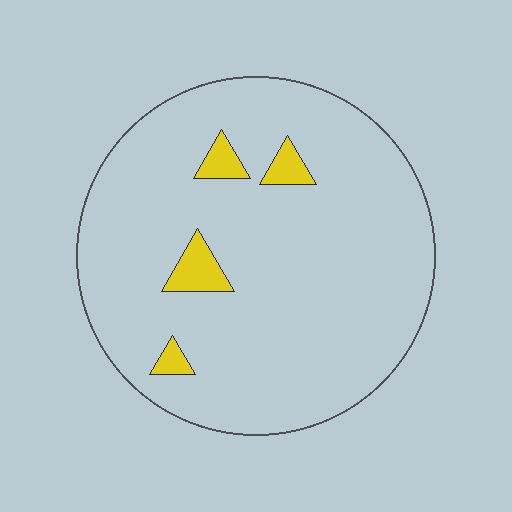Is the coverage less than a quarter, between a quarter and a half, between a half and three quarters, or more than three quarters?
Less than a quarter.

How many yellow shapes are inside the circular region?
4.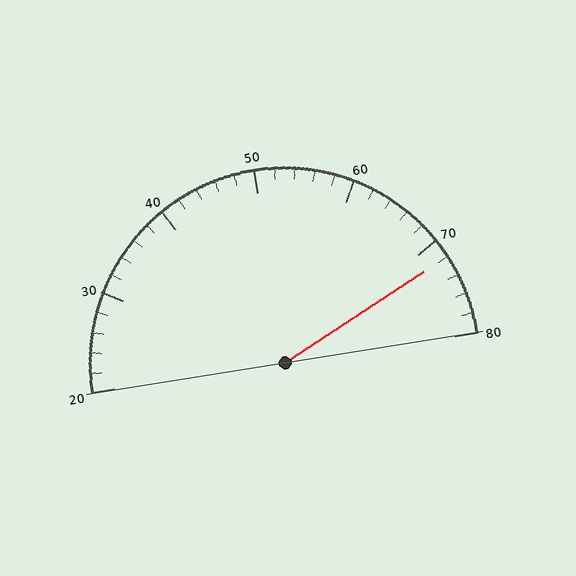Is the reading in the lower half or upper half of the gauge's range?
The reading is in the upper half of the range (20 to 80).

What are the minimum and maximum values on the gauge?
The gauge ranges from 20 to 80.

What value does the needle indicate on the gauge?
The needle indicates approximately 72.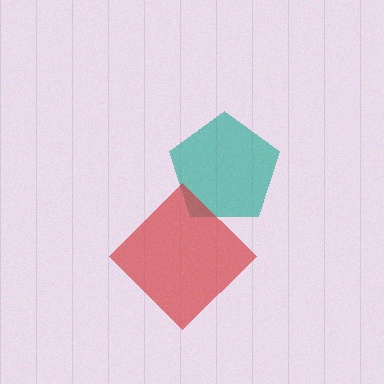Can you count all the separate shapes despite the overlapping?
Yes, there are 2 separate shapes.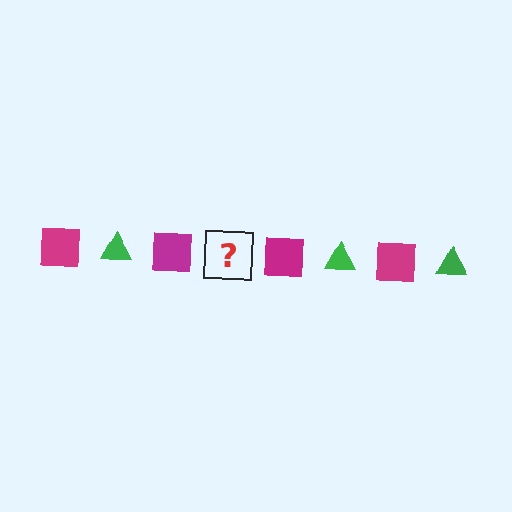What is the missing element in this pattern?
The missing element is a green triangle.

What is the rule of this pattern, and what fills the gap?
The rule is that the pattern alternates between magenta square and green triangle. The gap should be filled with a green triangle.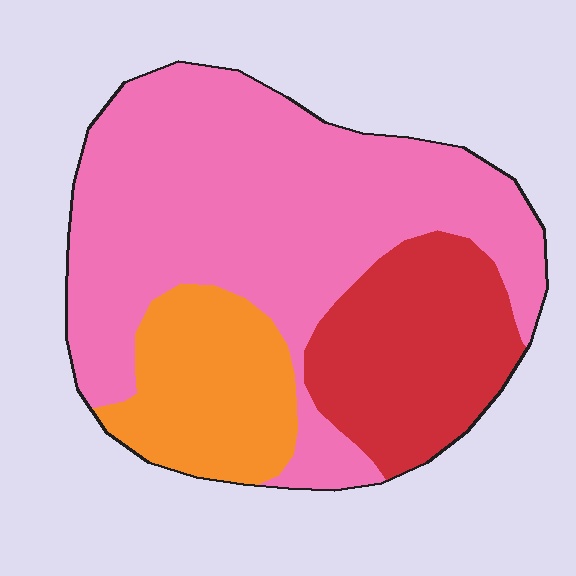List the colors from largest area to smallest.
From largest to smallest: pink, red, orange.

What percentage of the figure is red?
Red takes up less than a quarter of the figure.